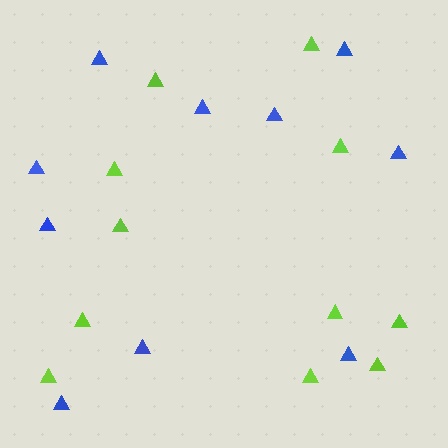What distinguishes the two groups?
There are 2 groups: one group of lime triangles (11) and one group of blue triangles (10).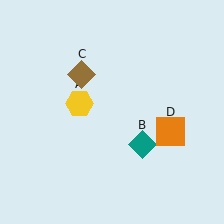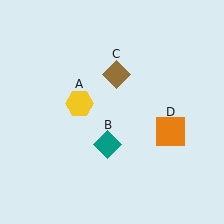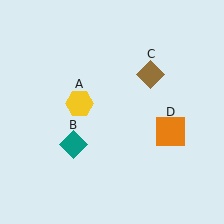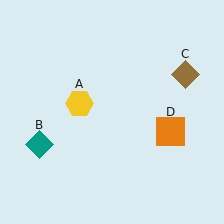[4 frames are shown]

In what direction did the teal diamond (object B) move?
The teal diamond (object B) moved left.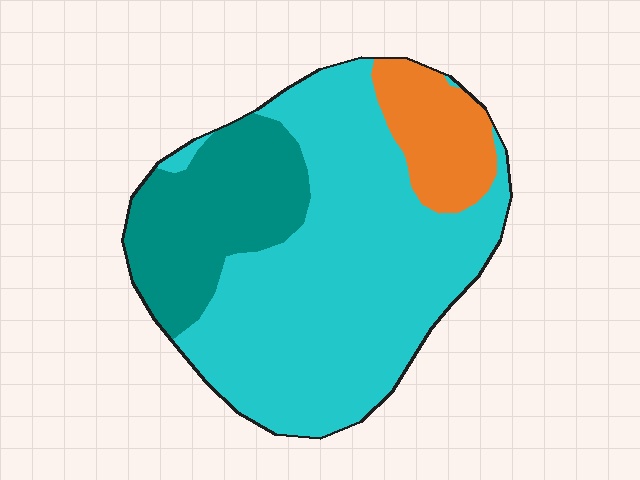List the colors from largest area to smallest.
From largest to smallest: cyan, teal, orange.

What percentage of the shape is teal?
Teal takes up between a sixth and a third of the shape.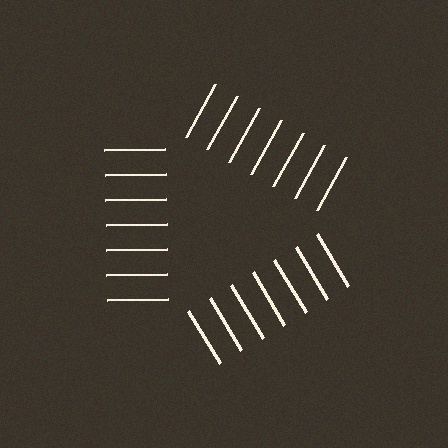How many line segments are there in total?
21 — 7 along each of the 3 edges.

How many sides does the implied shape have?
3 sides — the line-ends trace a triangle.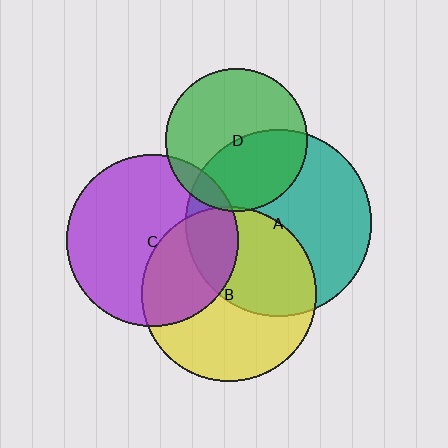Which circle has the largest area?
Circle A (teal).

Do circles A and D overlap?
Yes.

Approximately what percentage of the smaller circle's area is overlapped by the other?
Approximately 40%.